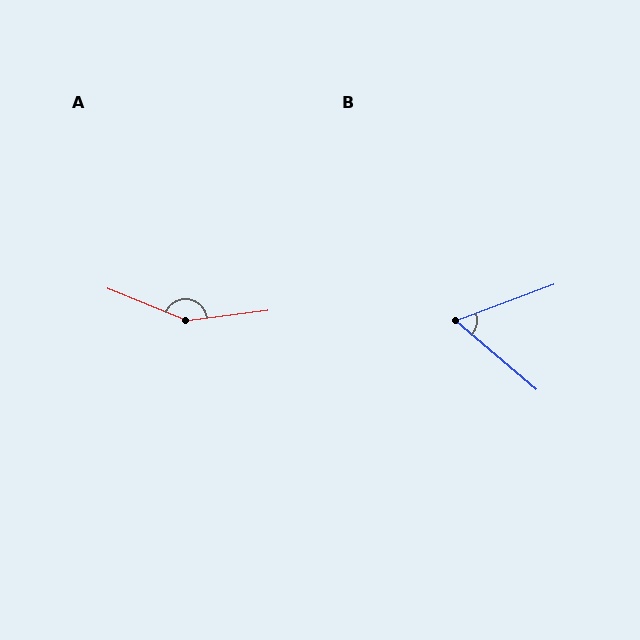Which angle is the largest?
A, at approximately 150 degrees.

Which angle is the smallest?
B, at approximately 61 degrees.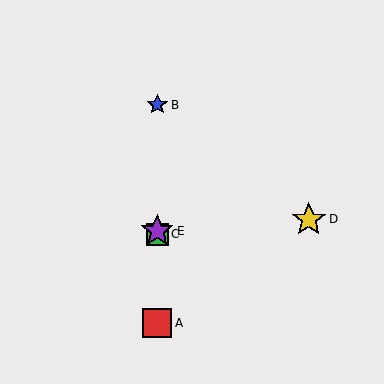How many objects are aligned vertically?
4 objects (A, B, C, E) are aligned vertically.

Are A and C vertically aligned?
Yes, both are at x≈157.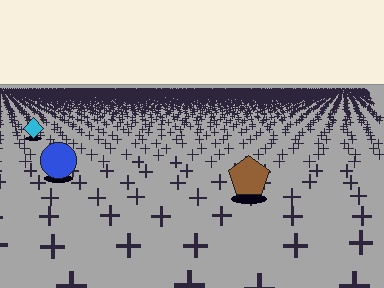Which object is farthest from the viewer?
The cyan diamond is farthest from the viewer. It appears smaller and the ground texture around it is denser.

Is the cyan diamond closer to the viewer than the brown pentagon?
No. The brown pentagon is closer — you can tell from the texture gradient: the ground texture is coarser near it.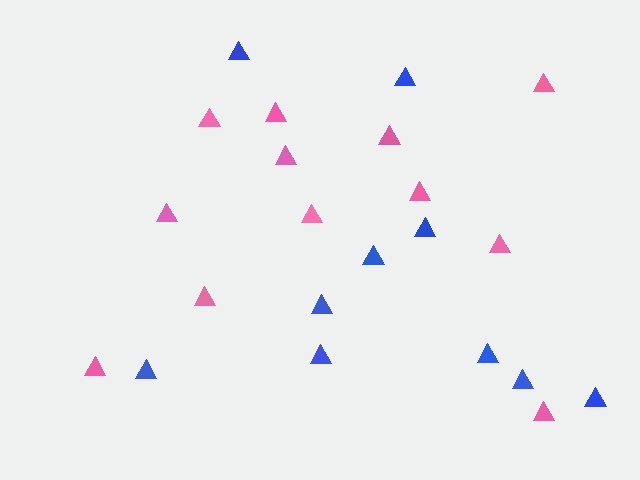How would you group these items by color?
There are 2 groups: one group of pink triangles (12) and one group of blue triangles (10).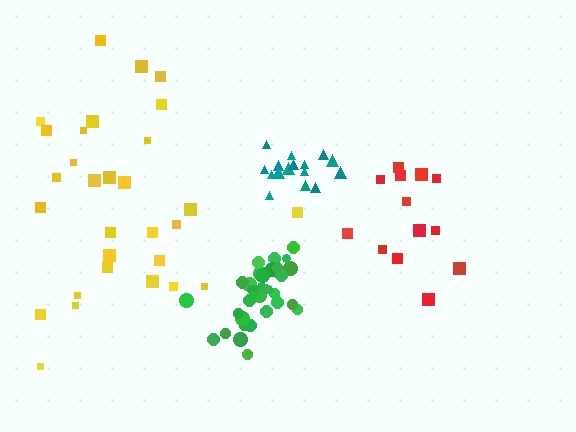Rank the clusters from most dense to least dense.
green, teal, red, yellow.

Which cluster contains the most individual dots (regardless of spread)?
Green (34).